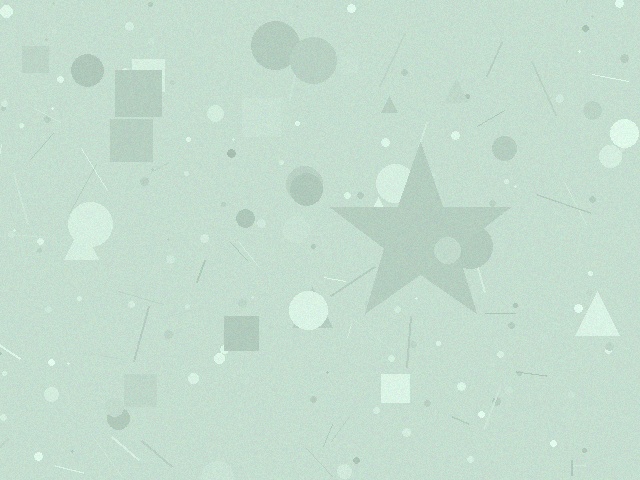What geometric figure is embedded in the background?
A star is embedded in the background.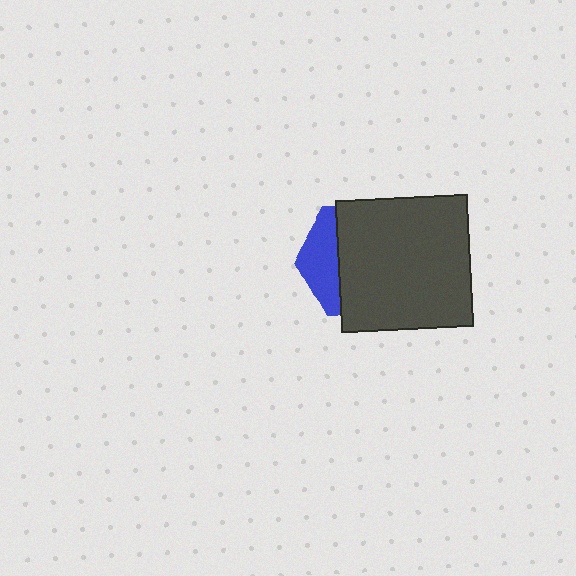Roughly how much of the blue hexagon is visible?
A small part of it is visible (roughly 30%).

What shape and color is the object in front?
The object in front is a dark gray square.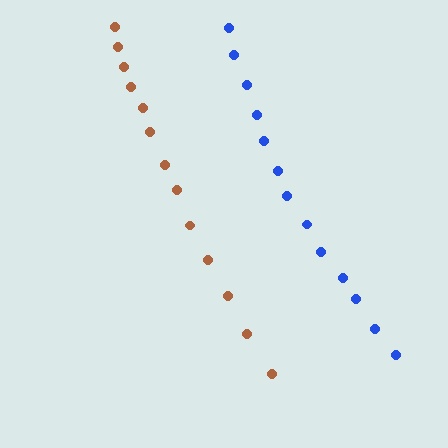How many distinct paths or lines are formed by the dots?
There are 2 distinct paths.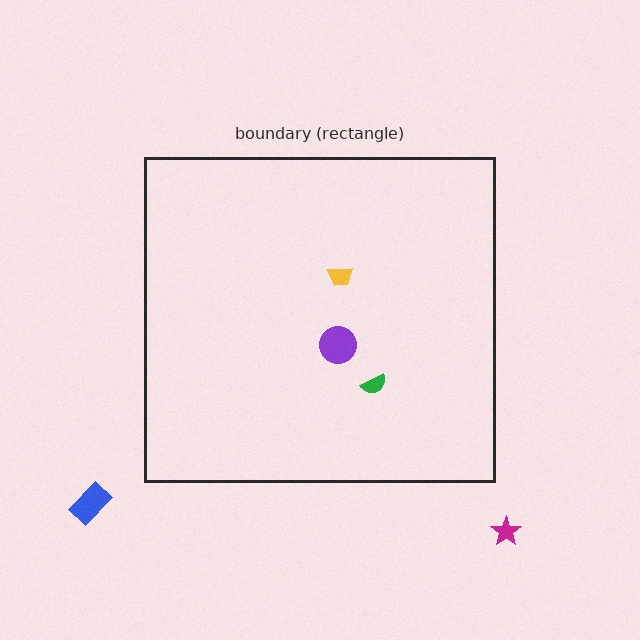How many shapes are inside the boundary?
3 inside, 2 outside.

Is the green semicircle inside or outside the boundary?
Inside.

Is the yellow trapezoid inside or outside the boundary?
Inside.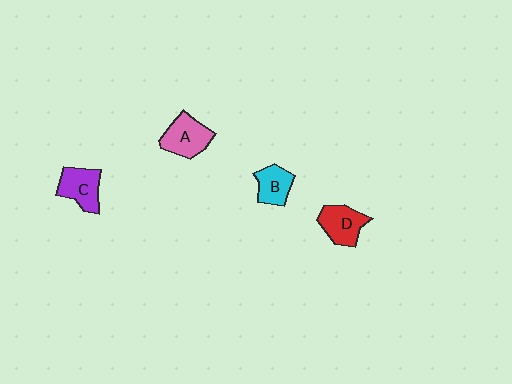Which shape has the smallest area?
Shape B (cyan).